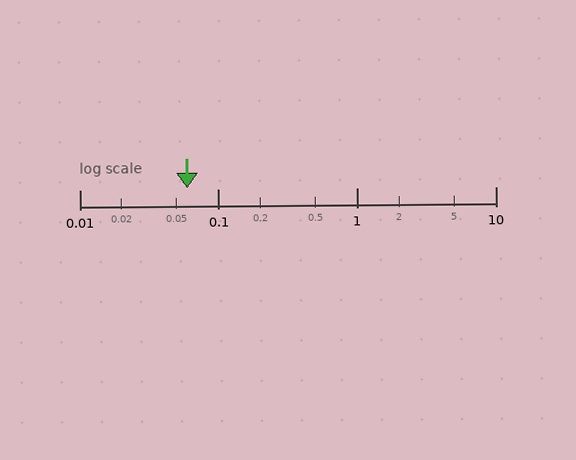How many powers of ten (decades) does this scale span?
The scale spans 3 decades, from 0.01 to 10.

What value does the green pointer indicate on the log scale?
The pointer indicates approximately 0.06.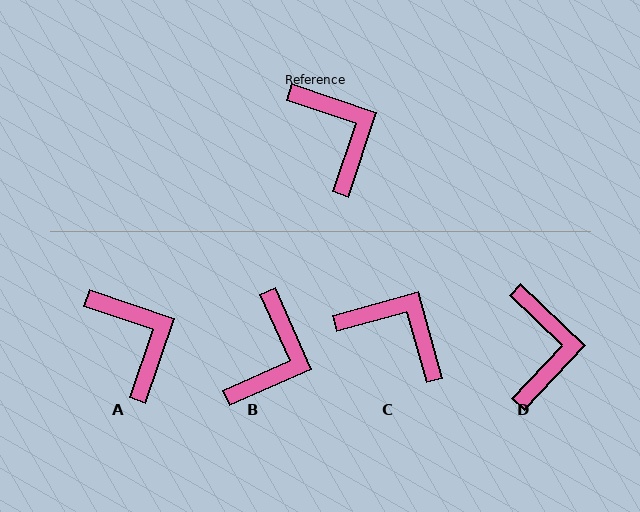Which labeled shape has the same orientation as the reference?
A.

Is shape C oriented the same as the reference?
No, it is off by about 34 degrees.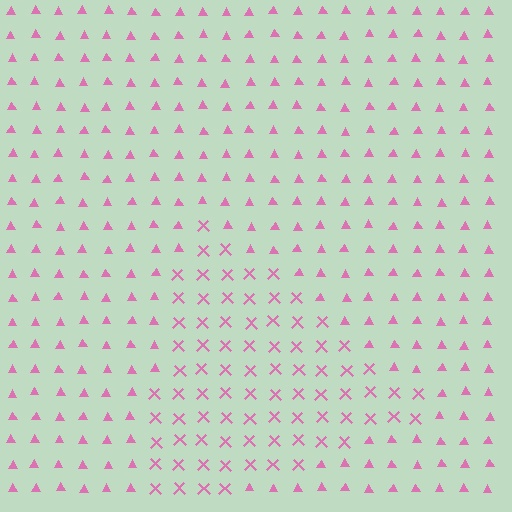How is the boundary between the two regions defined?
The boundary is defined by a change in element shape: X marks inside vs. triangles outside. All elements share the same color and spacing.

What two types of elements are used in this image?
The image uses X marks inside the triangle region and triangles outside it.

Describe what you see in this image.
The image is filled with small pink elements arranged in a uniform grid. A triangle-shaped region contains X marks, while the surrounding area contains triangles. The boundary is defined purely by the change in element shape.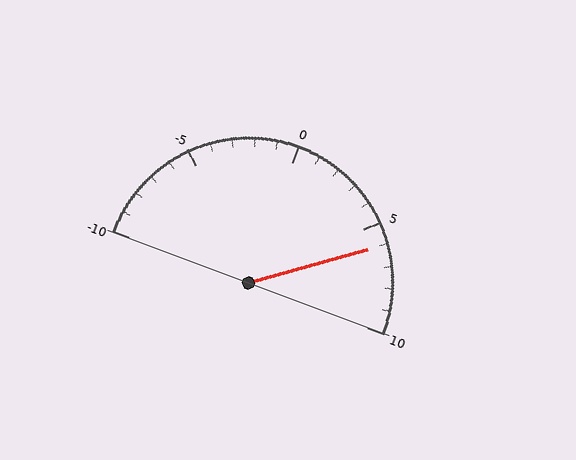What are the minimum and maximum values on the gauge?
The gauge ranges from -10 to 10.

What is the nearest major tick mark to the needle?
The nearest major tick mark is 5.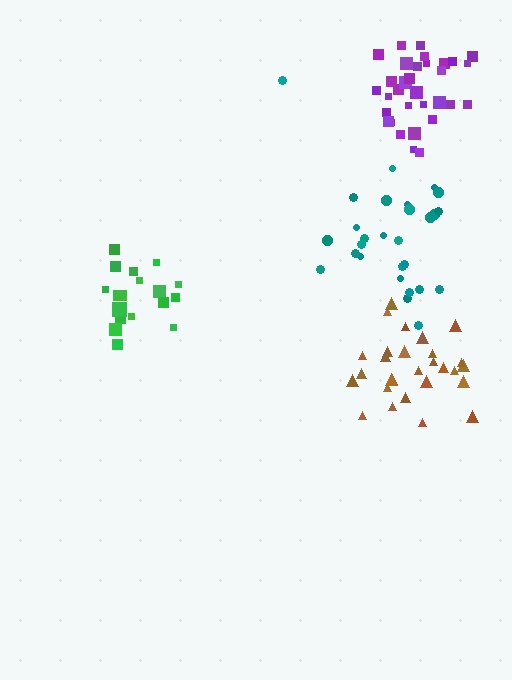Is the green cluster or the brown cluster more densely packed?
Green.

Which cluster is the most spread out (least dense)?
Teal.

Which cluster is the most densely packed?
Purple.